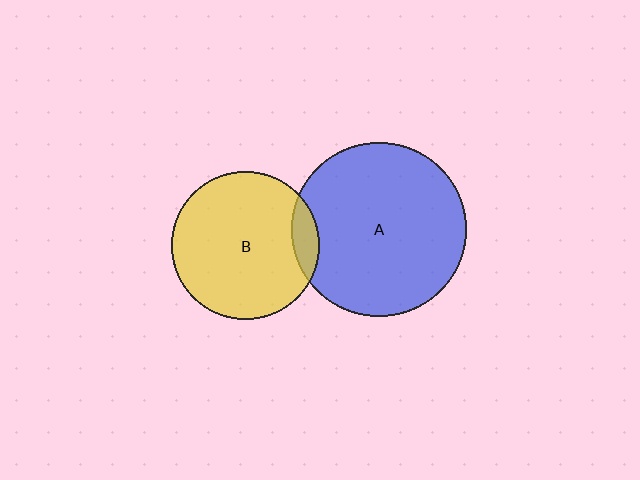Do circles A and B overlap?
Yes.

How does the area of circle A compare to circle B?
Approximately 1.4 times.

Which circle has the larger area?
Circle A (blue).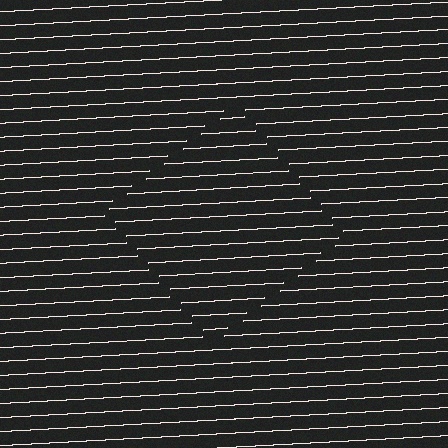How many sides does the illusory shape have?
4 sides — the line-ends trace a square.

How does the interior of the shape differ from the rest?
The interior of the shape contains the same grating, shifted by half a period — the contour is defined by the phase discontinuity where line-ends from the inner and outer gratings abut.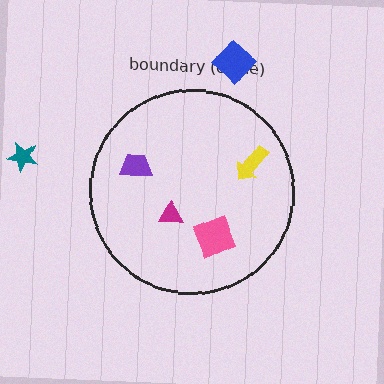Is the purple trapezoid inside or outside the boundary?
Inside.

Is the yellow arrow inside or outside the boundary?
Inside.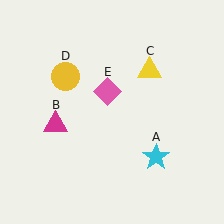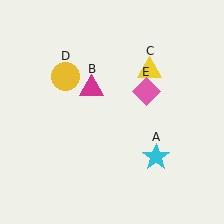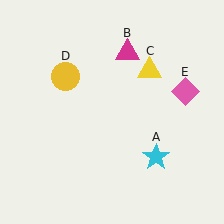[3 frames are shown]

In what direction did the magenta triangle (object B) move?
The magenta triangle (object B) moved up and to the right.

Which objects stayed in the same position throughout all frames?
Cyan star (object A) and yellow triangle (object C) and yellow circle (object D) remained stationary.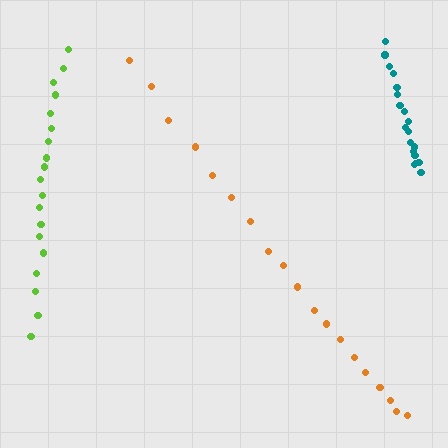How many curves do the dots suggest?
There are 3 distinct paths.